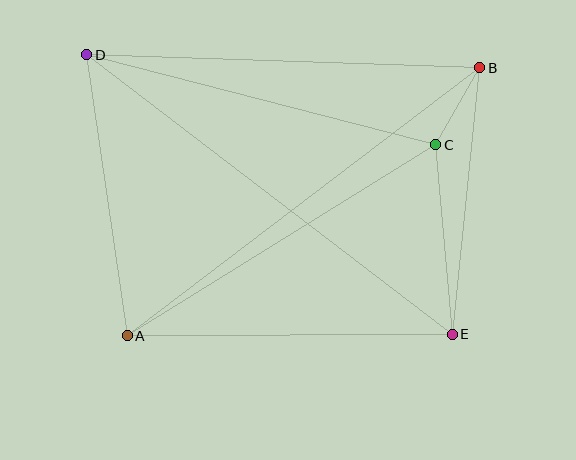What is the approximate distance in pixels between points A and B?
The distance between A and B is approximately 443 pixels.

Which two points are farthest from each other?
Points D and E are farthest from each other.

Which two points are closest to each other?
Points B and C are closest to each other.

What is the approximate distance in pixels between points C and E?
The distance between C and E is approximately 190 pixels.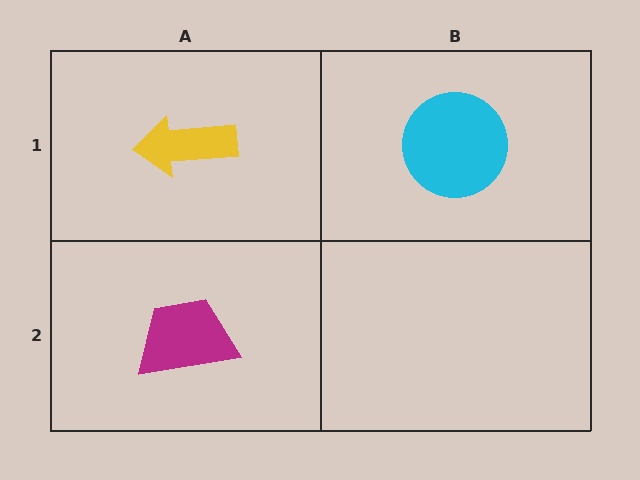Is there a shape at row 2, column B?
No, that cell is empty.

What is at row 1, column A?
A yellow arrow.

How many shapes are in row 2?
1 shape.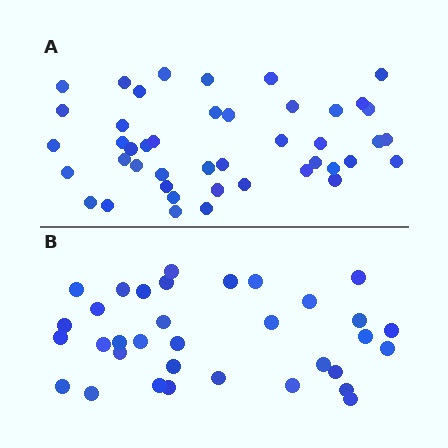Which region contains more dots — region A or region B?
Region A (the top region) has more dots.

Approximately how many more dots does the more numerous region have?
Region A has roughly 10 or so more dots than region B.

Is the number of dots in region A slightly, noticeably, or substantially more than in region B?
Region A has noticeably more, but not dramatically so. The ratio is roughly 1.3 to 1.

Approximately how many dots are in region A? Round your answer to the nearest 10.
About 40 dots. (The exact count is 44, which rounds to 40.)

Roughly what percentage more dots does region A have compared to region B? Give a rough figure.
About 30% more.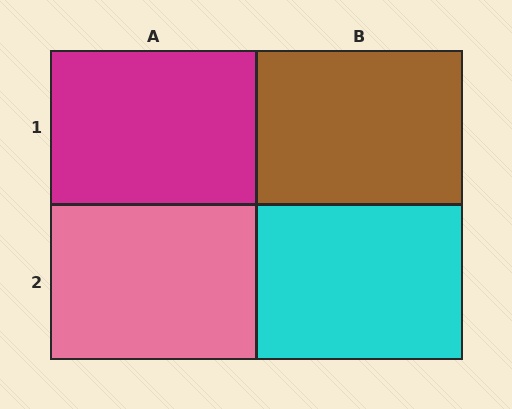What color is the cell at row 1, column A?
Magenta.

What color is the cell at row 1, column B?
Brown.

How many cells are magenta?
1 cell is magenta.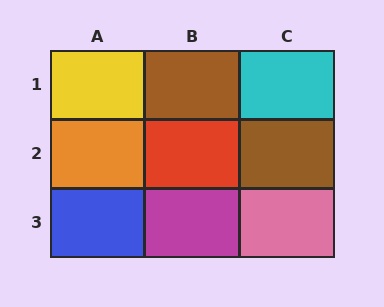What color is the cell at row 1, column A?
Yellow.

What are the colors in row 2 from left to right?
Orange, red, brown.